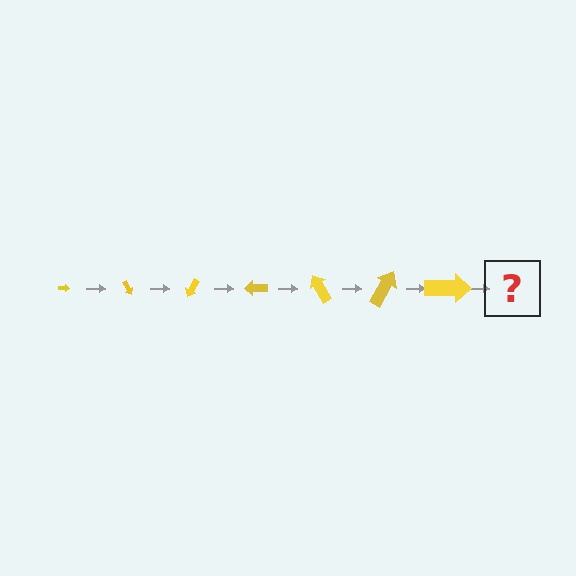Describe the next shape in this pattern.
It should be an arrow, larger than the previous one and rotated 420 degrees from the start.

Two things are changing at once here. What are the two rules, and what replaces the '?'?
The two rules are that the arrow grows larger each step and it rotates 60 degrees each step. The '?' should be an arrow, larger than the previous one and rotated 420 degrees from the start.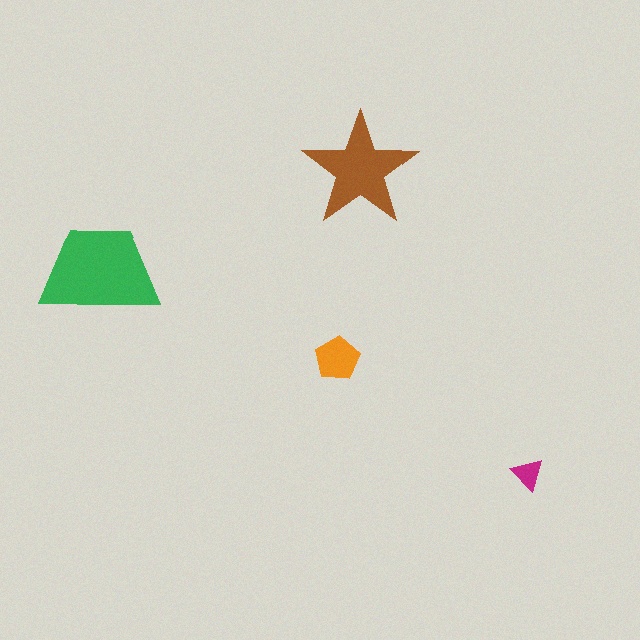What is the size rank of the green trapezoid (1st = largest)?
1st.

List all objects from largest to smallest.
The green trapezoid, the brown star, the orange pentagon, the magenta triangle.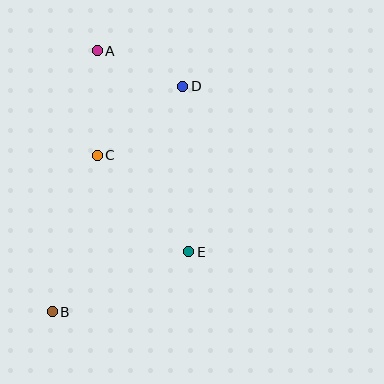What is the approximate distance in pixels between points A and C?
The distance between A and C is approximately 105 pixels.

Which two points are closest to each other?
Points A and D are closest to each other.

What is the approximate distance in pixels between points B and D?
The distance between B and D is approximately 261 pixels.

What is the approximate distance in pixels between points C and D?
The distance between C and D is approximately 110 pixels.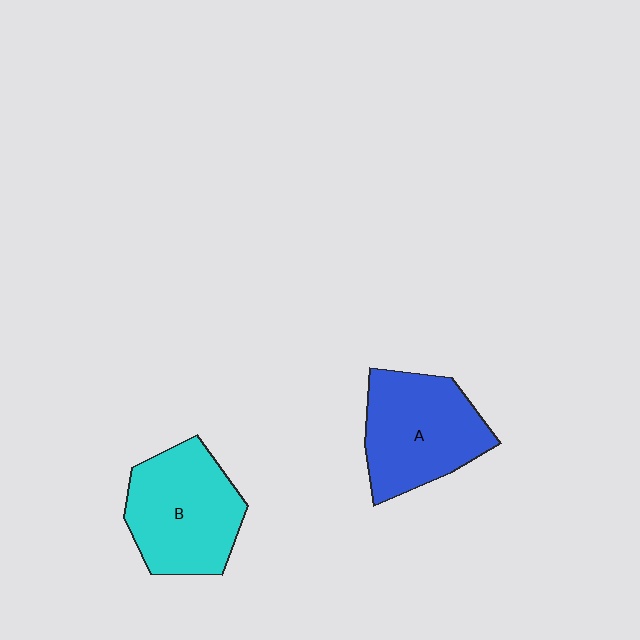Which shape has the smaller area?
Shape A (blue).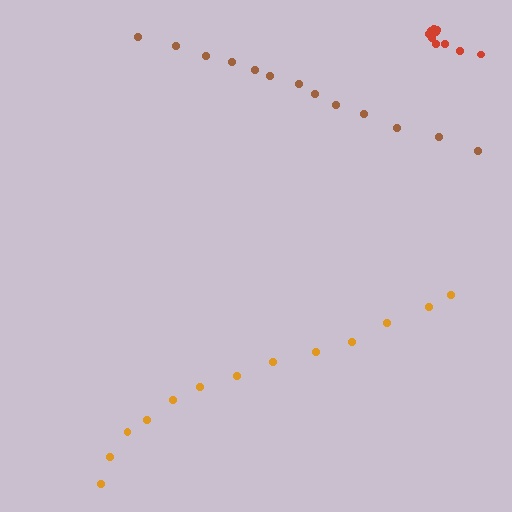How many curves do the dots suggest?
There are 3 distinct paths.